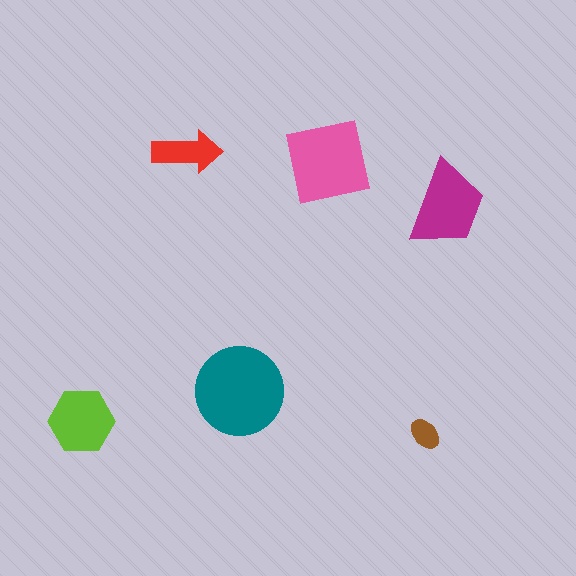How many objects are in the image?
There are 6 objects in the image.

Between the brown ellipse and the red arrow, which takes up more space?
The red arrow.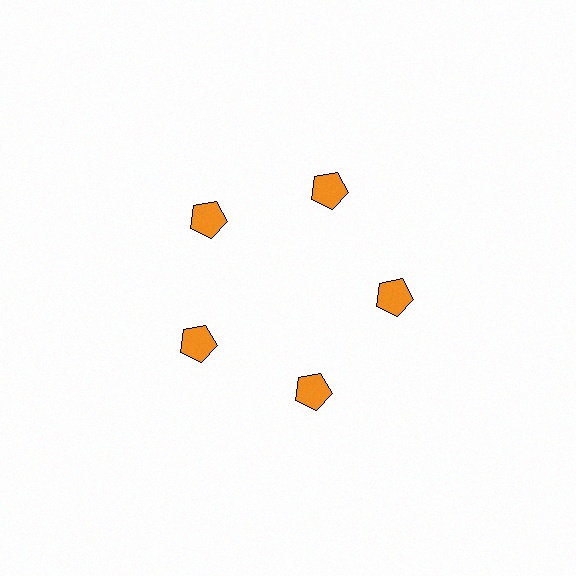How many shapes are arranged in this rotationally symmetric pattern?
There are 5 shapes, arranged in 5 groups of 1.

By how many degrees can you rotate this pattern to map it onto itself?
The pattern maps onto itself every 72 degrees of rotation.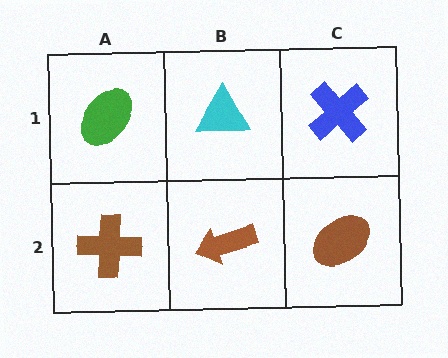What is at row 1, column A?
A green ellipse.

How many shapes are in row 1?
3 shapes.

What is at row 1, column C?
A blue cross.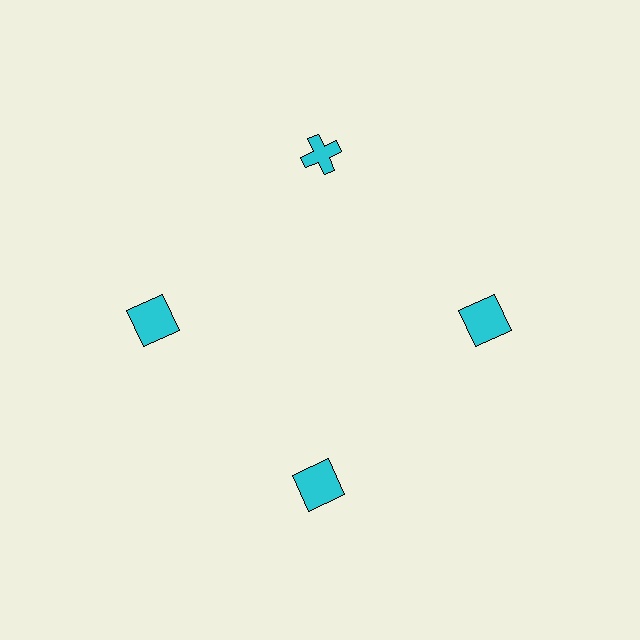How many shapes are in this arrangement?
There are 4 shapes arranged in a ring pattern.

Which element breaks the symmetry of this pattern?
The cyan cross at roughly the 12 o'clock position breaks the symmetry. All other shapes are cyan squares.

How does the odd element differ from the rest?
It has a different shape: cross instead of square.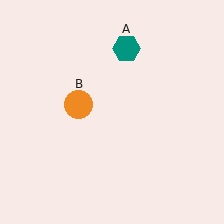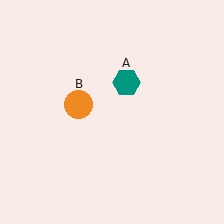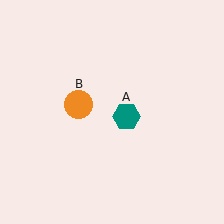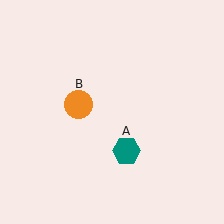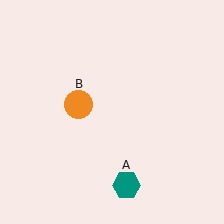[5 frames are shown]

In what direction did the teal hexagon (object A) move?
The teal hexagon (object A) moved down.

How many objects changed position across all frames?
1 object changed position: teal hexagon (object A).